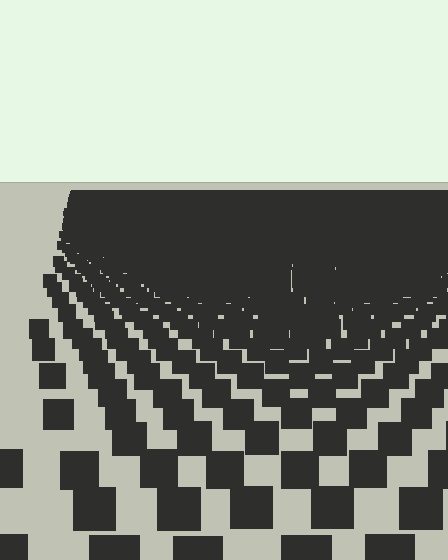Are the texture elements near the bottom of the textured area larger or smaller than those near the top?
Larger. Near the bottom, elements are closer to the viewer and appear at a bigger on-screen size.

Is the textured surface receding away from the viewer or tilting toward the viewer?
The surface is receding away from the viewer. Texture elements get smaller and denser toward the top.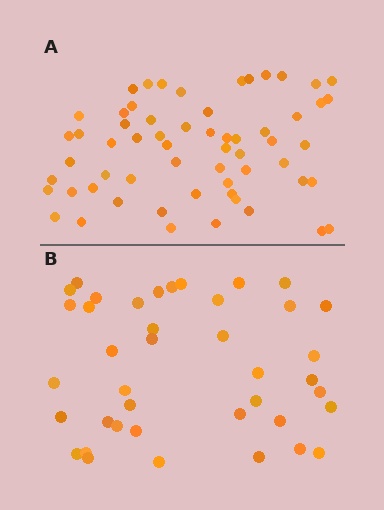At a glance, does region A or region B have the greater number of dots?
Region A (the top region) has more dots.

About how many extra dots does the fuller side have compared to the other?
Region A has approximately 20 more dots than region B.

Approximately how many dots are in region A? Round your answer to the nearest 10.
About 60 dots.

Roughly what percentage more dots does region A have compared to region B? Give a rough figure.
About 50% more.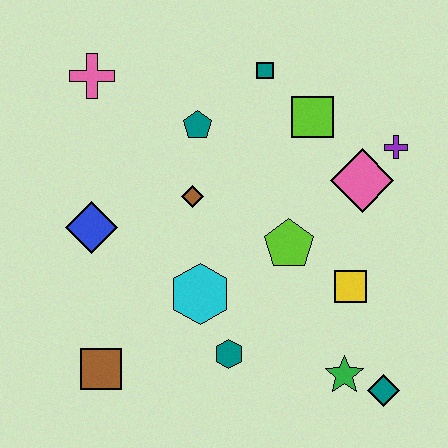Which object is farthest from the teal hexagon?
The pink cross is farthest from the teal hexagon.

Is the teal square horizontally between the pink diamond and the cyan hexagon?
Yes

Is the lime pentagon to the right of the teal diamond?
No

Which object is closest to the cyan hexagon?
The teal hexagon is closest to the cyan hexagon.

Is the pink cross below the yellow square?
No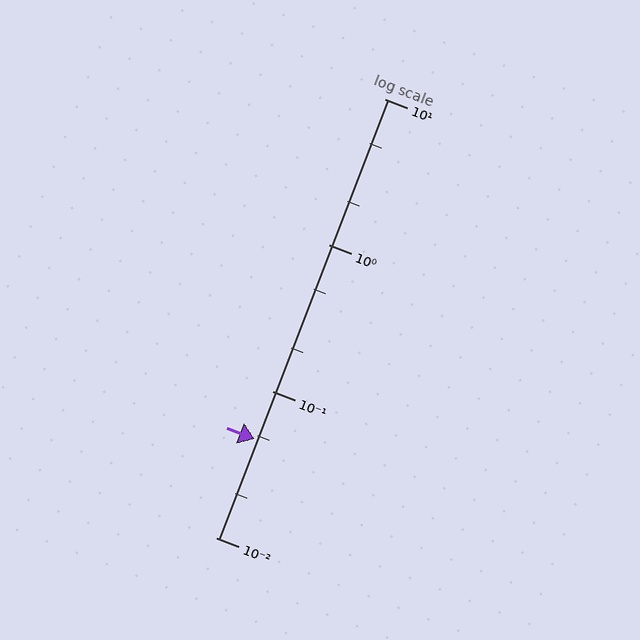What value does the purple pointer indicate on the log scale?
The pointer indicates approximately 0.047.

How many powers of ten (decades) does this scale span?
The scale spans 3 decades, from 0.01 to 10.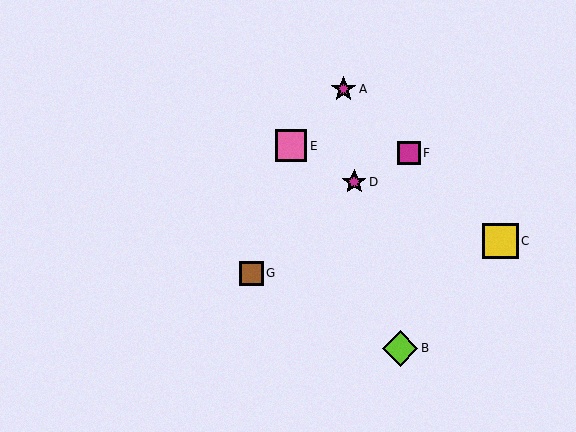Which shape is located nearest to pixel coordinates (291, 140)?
The pink square (labeled E) at (291, 146) is nearest to that location.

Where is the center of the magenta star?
The center of the magenta star is at (354, 182).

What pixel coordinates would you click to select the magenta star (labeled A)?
Click at (344, 89) to select the magenta star A.